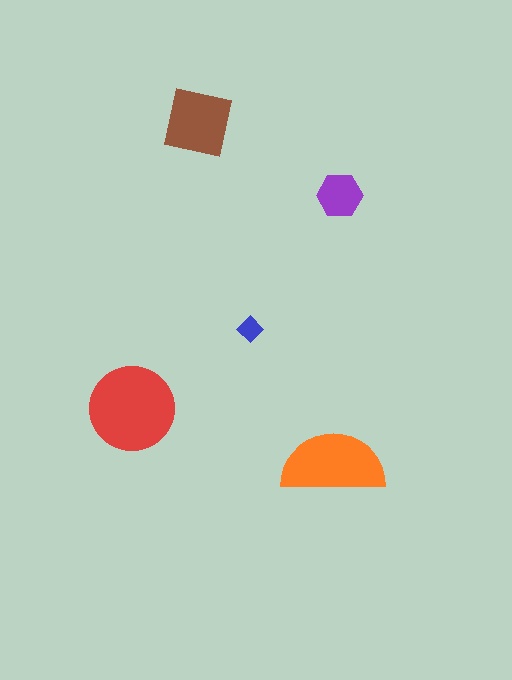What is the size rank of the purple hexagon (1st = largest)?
4th.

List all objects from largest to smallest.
The red circle, the orange semicircle, the brown square, the purple hexagon, the blue diamond.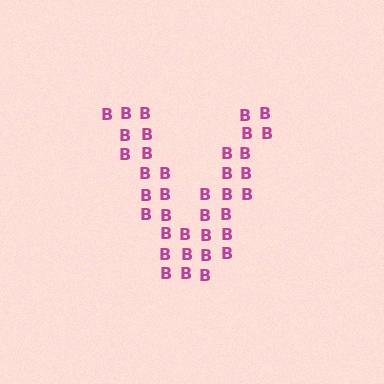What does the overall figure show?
The overall figure shows the letter V.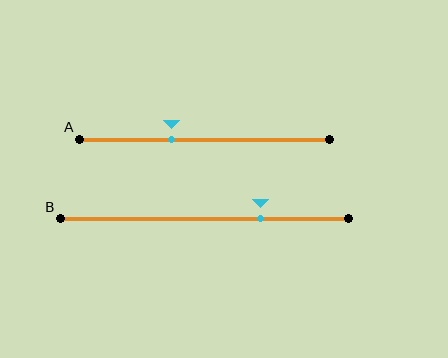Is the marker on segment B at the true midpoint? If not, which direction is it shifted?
No, the marker on segment B is shifted to the right by about 19% of the segment length.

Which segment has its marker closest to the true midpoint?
Segment A has its marker closest to the true midpoint.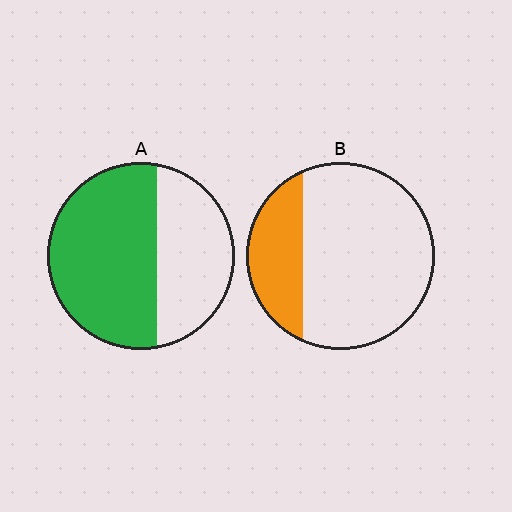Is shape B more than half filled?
No.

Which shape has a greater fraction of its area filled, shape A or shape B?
Shape A.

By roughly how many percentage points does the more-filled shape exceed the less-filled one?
By roughly 35 percentage points (A over B).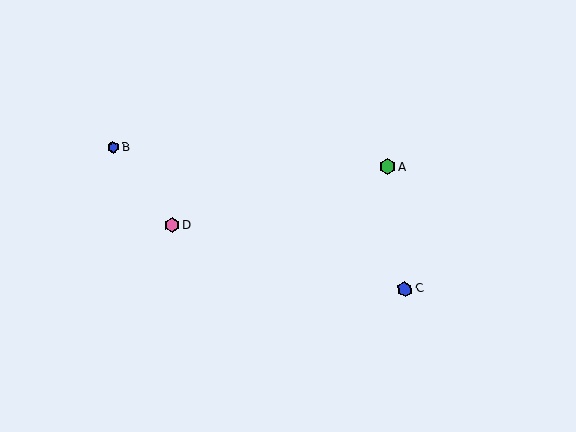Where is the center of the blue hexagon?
The center of the blue hexagon is at (405, 289).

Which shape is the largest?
The green hexagon (labeled A) is the largest.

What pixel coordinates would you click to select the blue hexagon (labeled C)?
Click at (405, 289) to select the blue hexagon C.